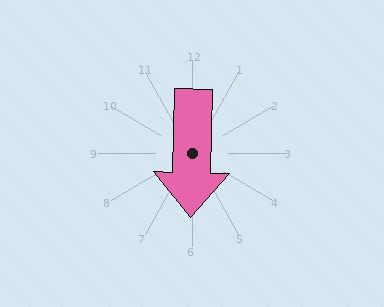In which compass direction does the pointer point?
South.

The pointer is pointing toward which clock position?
Roughly 6 o'clock.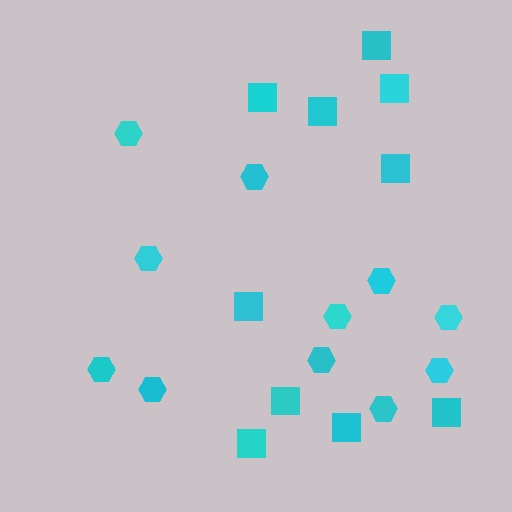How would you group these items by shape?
There are 2 groups: one group of hexagons (11) and one group of squares (10).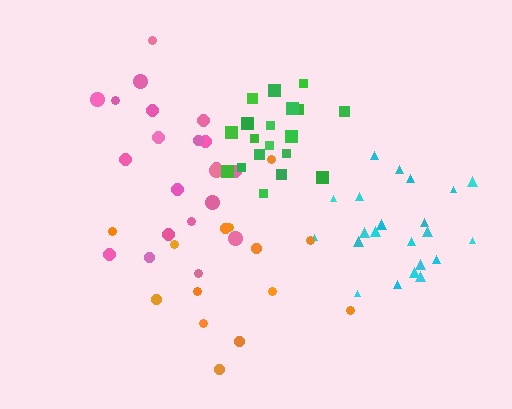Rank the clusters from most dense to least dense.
green, pink, cyan, orange.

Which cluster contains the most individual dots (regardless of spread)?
Cyan (22).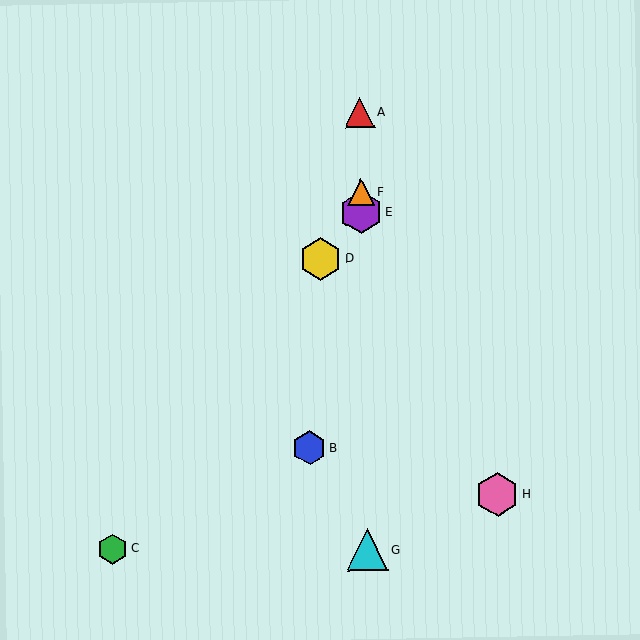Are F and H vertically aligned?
No, F is at x≈361 and H is at x≈497.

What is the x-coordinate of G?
Object G is at x≈367.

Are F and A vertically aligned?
Yes, both are at x≈361.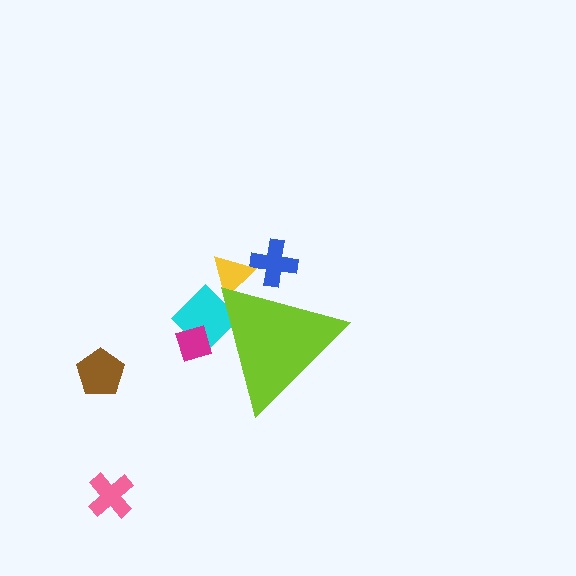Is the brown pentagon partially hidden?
No, the brown pentagon is fully visible.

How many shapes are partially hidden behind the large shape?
4 shapes are partially hidden.